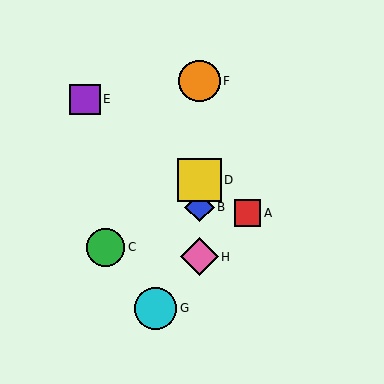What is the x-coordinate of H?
Object H is at x≈199.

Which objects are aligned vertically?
Objects B, D, F, H are aligned vertically.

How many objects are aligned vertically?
4 objects (B, D, F, H) are aligned vertically.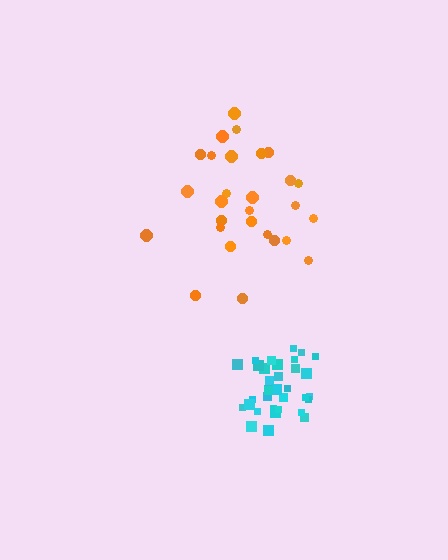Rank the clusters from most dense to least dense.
cyan, orange.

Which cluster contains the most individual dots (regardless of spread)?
Cyan (35).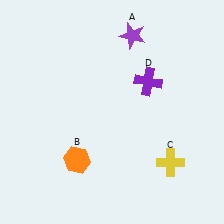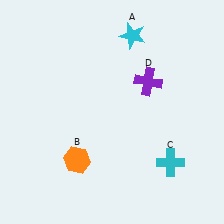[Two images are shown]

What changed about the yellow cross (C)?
In Image 1, C is yellow. In Image 2, it changed to cyan.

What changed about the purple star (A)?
In Image 1, A is purple. In Image 2, it changed to cyan.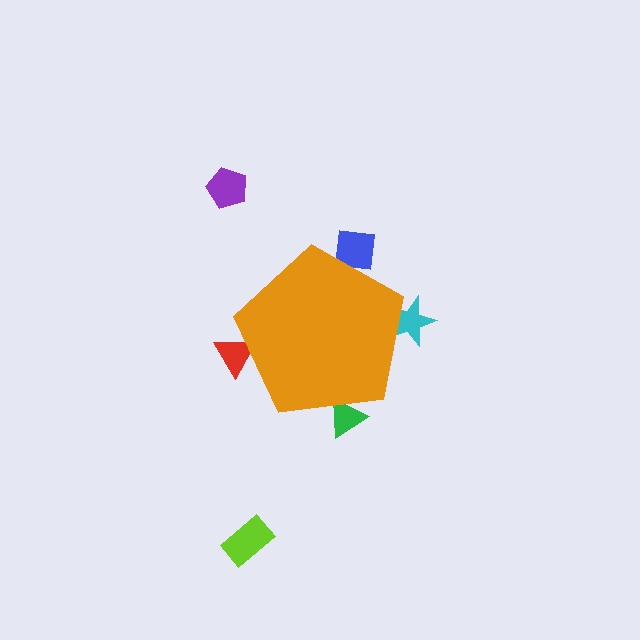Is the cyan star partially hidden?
Yes, the cyan star is partially hidden behind the orange pentagon.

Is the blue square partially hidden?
Yes, the blue square is partially hidden behind the orange pentagon.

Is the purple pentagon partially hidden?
No, the purple pentagon is fully visible.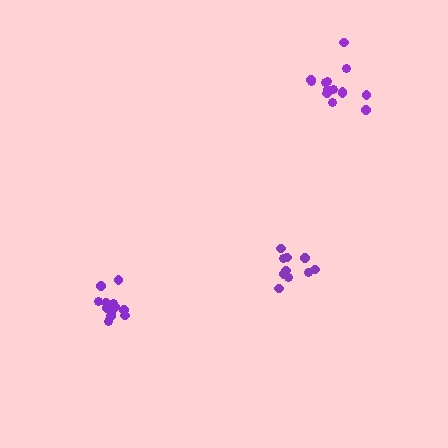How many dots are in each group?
Group 1: 10 dots, Group 2: 12 dots, Group 3: 14 dots (36 total).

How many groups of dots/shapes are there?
There are 3 groups.